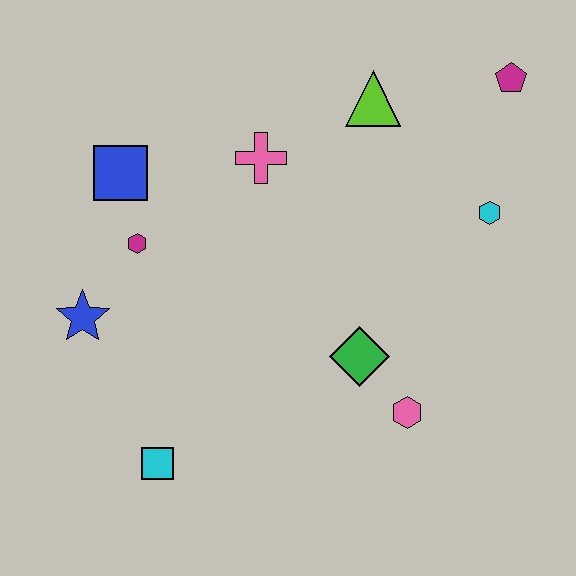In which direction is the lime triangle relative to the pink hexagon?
The lime triangle is above the pink hexagon.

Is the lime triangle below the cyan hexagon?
No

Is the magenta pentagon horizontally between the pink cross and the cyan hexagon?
No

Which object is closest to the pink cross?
The lime triangle is closest to the pink cross.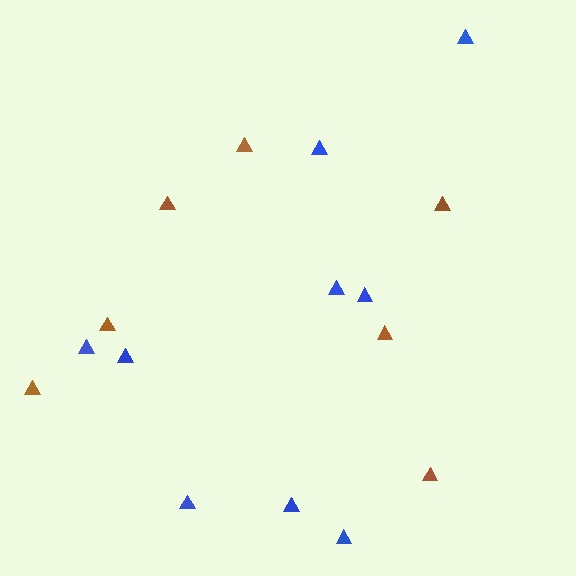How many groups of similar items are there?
There are 2 groups: one group of blue triangles (9) and one group of brown triangles (7).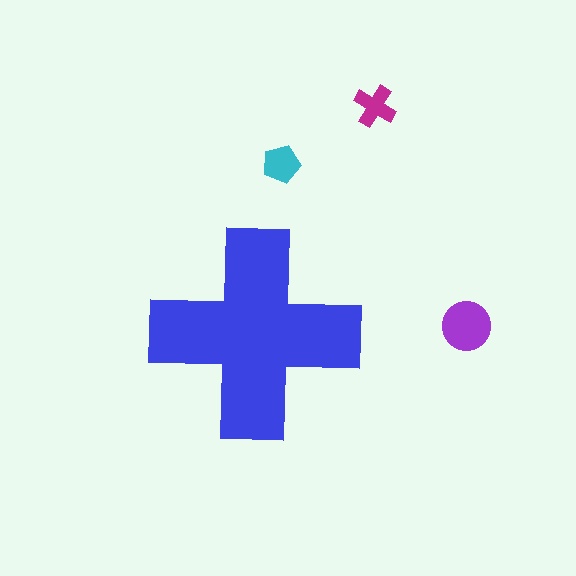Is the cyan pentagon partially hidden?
No, the cyan pentagon is fully visible.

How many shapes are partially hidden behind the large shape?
0 shapes are partially hidden.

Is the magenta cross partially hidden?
No, the magenta cross is fully visible.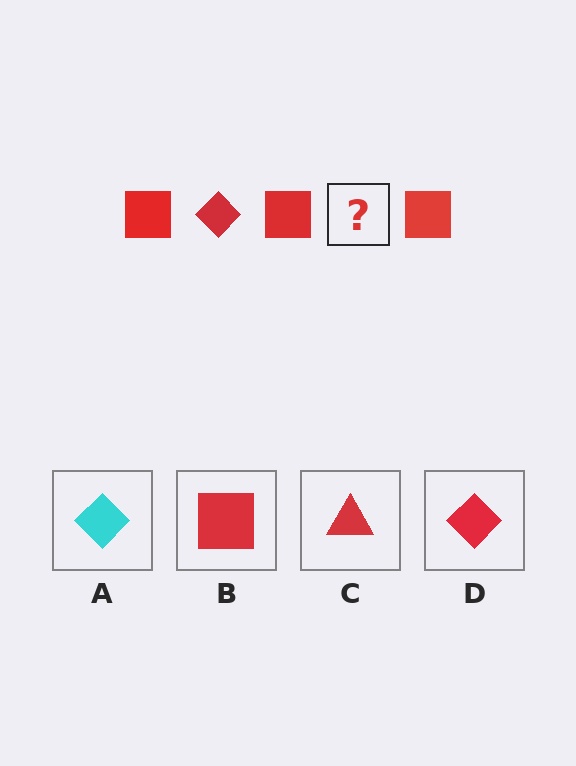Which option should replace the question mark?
Option D.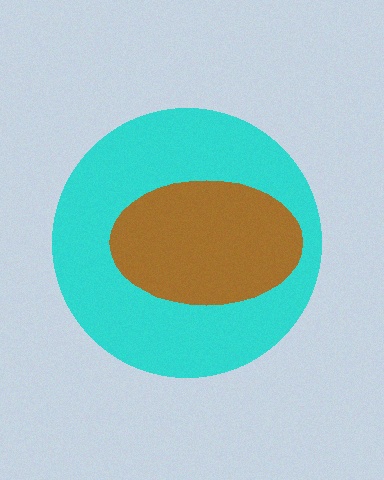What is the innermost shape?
The brown ellipse.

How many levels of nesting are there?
2.